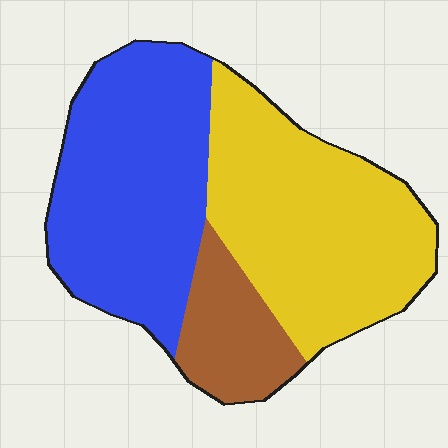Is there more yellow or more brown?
Yellow.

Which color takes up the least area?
Brown, at roughly 15%.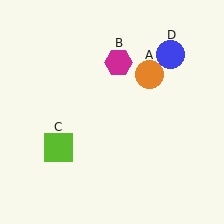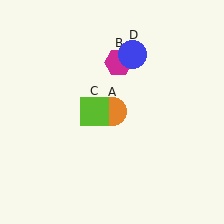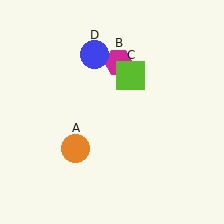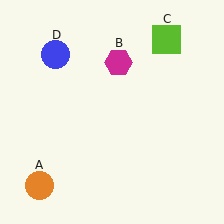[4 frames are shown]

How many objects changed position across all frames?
3 objects changed position: orange circle (object A), lime square (object C), blue circle (object D).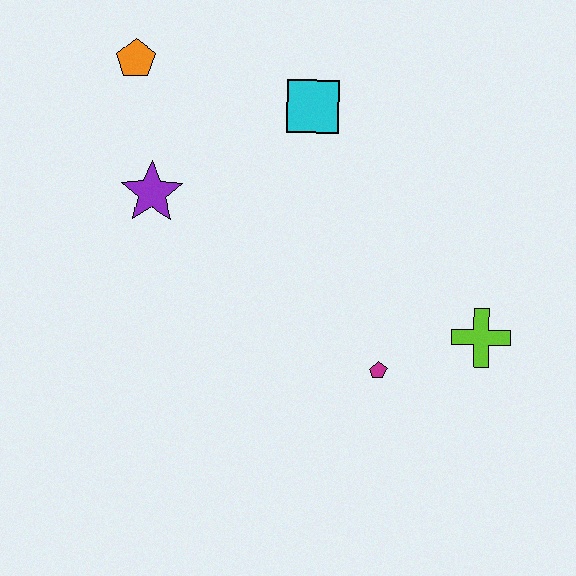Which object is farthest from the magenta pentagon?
The orange pentagon is farthest from the magenta pentagon.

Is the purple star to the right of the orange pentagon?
Yes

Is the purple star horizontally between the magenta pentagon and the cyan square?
No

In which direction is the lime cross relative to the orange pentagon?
The lime cross is to the right of the orange pentagon.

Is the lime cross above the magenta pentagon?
Yes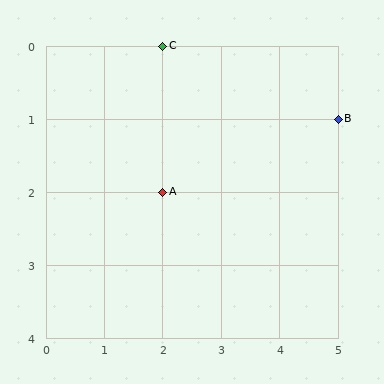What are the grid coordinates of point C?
Point C is at grid coordinates (2, 0).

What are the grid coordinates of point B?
Point B is at grid coordinates (5, 1).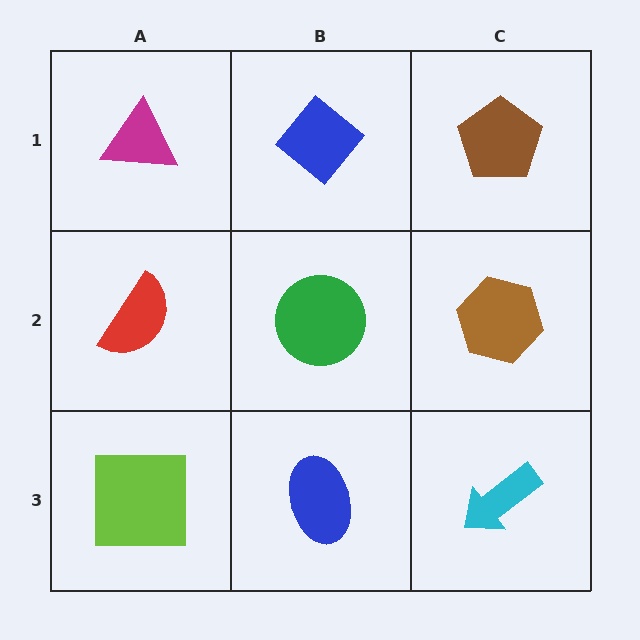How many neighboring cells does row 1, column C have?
2.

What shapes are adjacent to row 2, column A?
A magenta triangle (row 1, column A), a lime square (row 3, column A), a green circle (row 2, column B).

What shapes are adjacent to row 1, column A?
A red semicircle (row 2, column A), a blue diamond (row 1, column B).